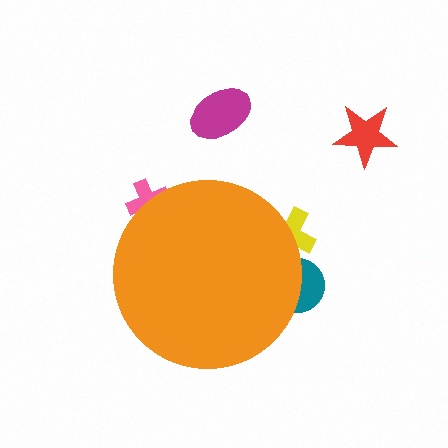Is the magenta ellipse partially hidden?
No, the magenta ellipse is fully visible.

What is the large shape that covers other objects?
An orange circle.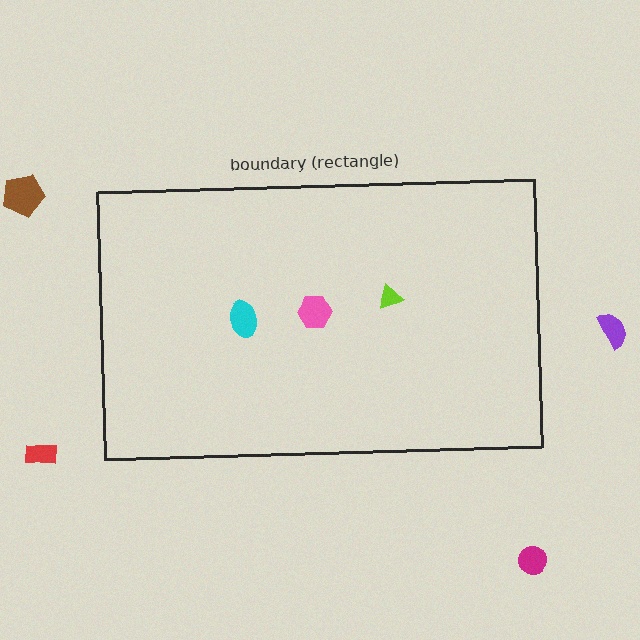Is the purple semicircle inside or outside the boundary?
Outside.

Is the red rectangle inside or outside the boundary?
Outside.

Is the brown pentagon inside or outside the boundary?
Outside.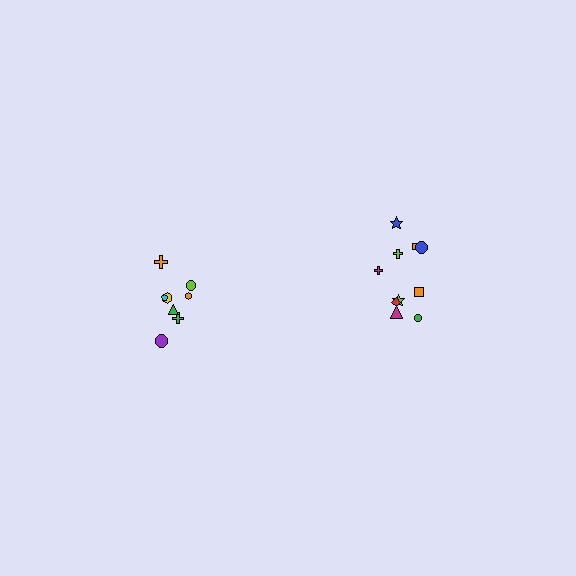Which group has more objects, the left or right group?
The right group.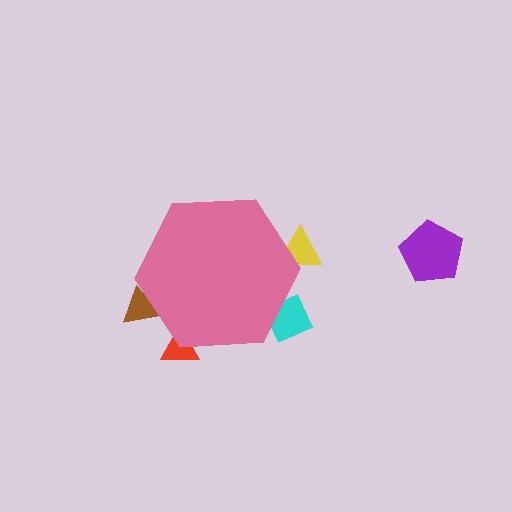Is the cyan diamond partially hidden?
Yes, the cyan diamond is partially hidden behind the pink hexagon.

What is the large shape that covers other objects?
A pink hexagon.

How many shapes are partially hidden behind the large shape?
4 shapes are partially hidden.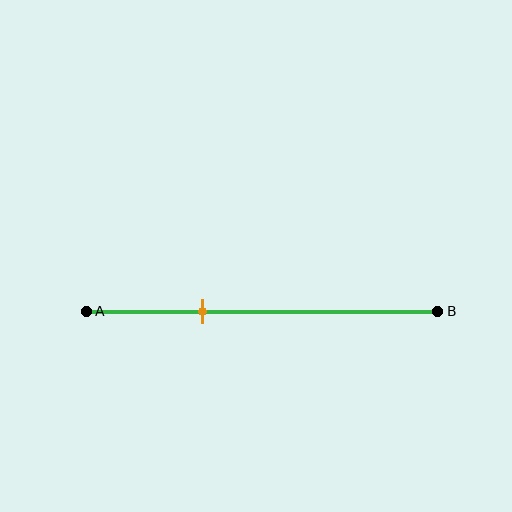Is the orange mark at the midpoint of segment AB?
No, the mark is at about 35% from A, not at the 50% midpoint.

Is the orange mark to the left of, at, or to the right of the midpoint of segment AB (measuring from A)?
The orange mark is to the left of the midpoint of segment AB.